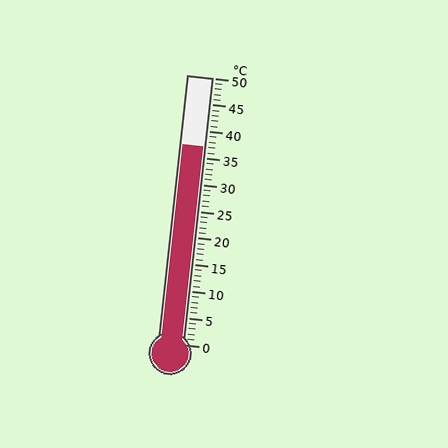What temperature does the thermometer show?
The thermometer shows approximately 37°C.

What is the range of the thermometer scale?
The thermometer scale ranges from 0°C to 50°C.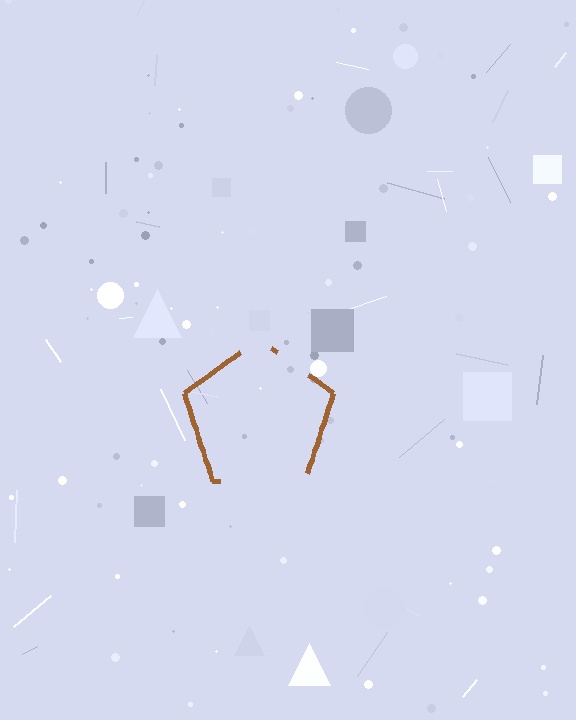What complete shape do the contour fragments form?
The contour fragments form a pentagon.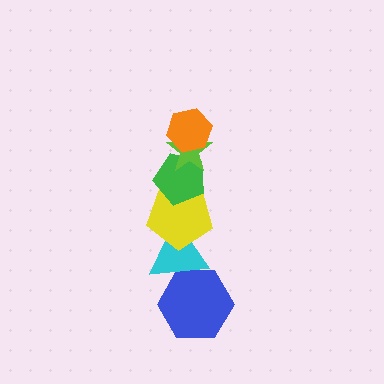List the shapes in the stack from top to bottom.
From top to bottom: the orange hexagon, the lime star, the green pentagon, the yellow pentagon, the cyan triangle, the blue hexagon.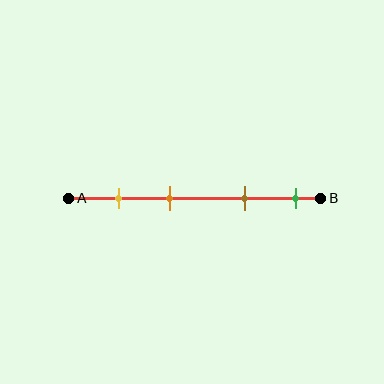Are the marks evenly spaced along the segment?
No, the marks are not evenly spaced.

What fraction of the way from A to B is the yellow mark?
The yellow mark is approximately 20% (0.2) of the way from A to B.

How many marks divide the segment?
There are 4 marks dividing the segment.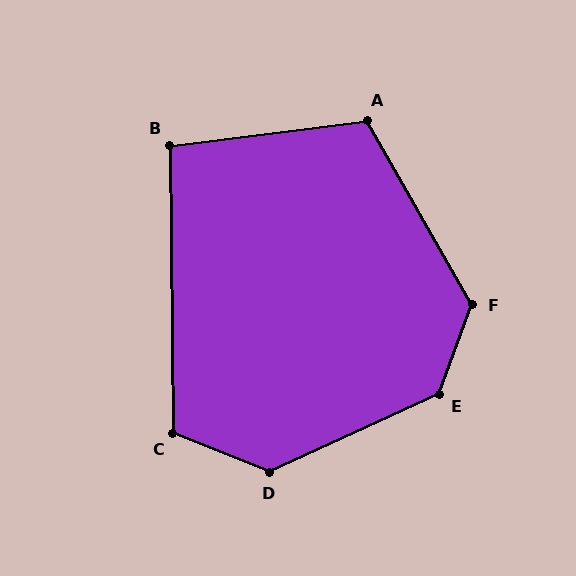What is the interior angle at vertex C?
Approximately 113 degrees (obtuse).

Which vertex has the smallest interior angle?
B, at approximately 96 degrees.